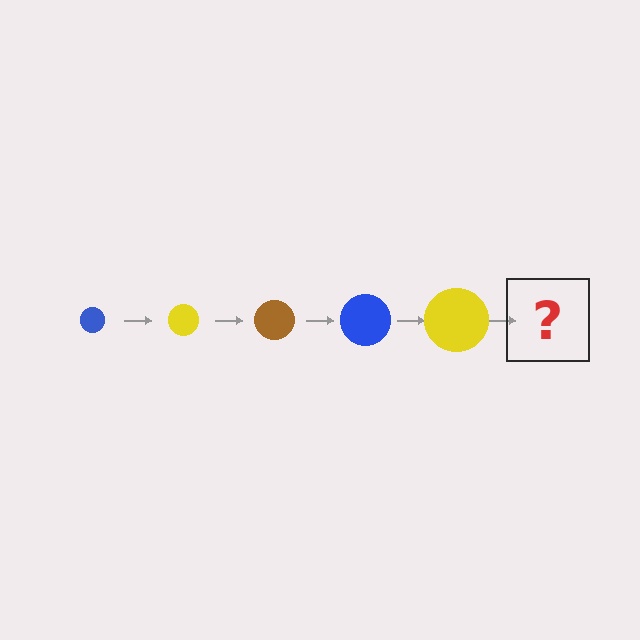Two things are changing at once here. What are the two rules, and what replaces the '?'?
The two rules are that the circle grows larger each step and the color cycles through blue, yellow, and brown. The '?' should be a brown circle, larger than the previous one.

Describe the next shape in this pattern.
It should be a brown circle, larger than the previous one.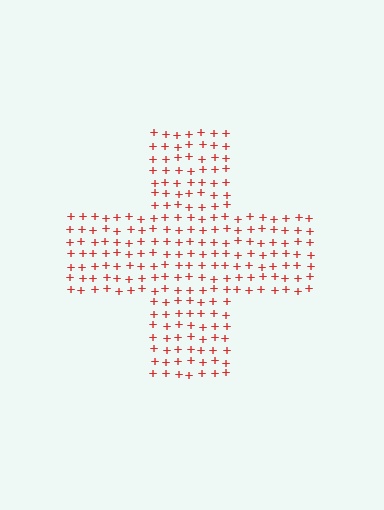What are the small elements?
The small elements are plus signs.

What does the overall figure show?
The overall figure shows a cross.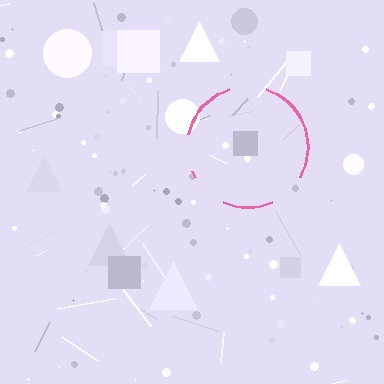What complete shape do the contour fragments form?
The contour fragments form a circle.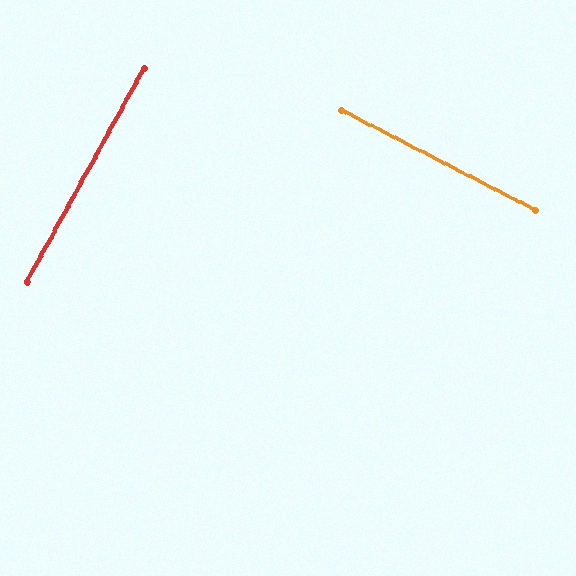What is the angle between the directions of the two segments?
Approximately 88 degrees.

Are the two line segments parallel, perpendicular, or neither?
Perpendicular — they meet at approximately 88°.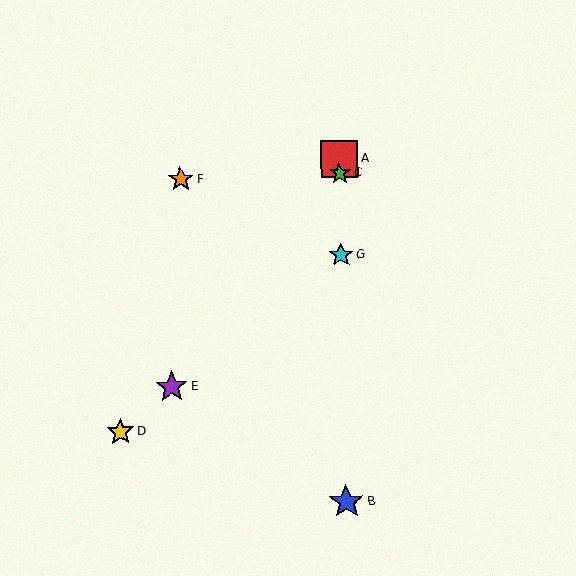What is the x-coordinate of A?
Object A is at x≈339.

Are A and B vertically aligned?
Yes, both are at x≈339.